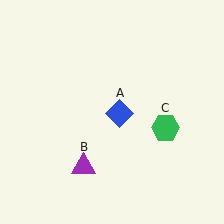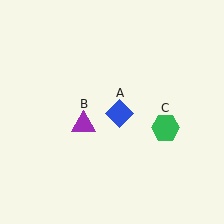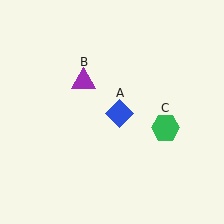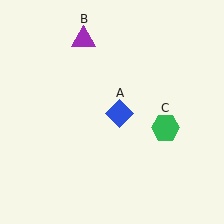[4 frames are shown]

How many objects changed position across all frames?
1 object changed position: purple triangle (object B).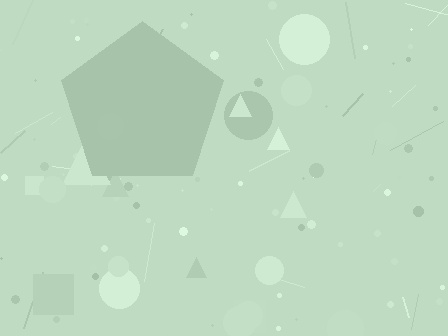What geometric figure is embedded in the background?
A pentagon is embedded in the background.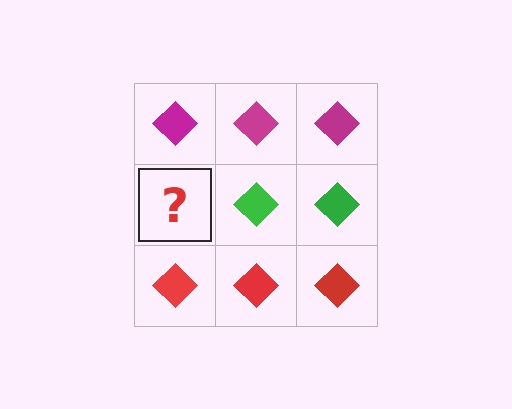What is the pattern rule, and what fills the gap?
The rule is that each row has a consistent color. The gap should be filled with a green diamond.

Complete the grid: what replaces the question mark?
The question mark should be replaced with a green diamond.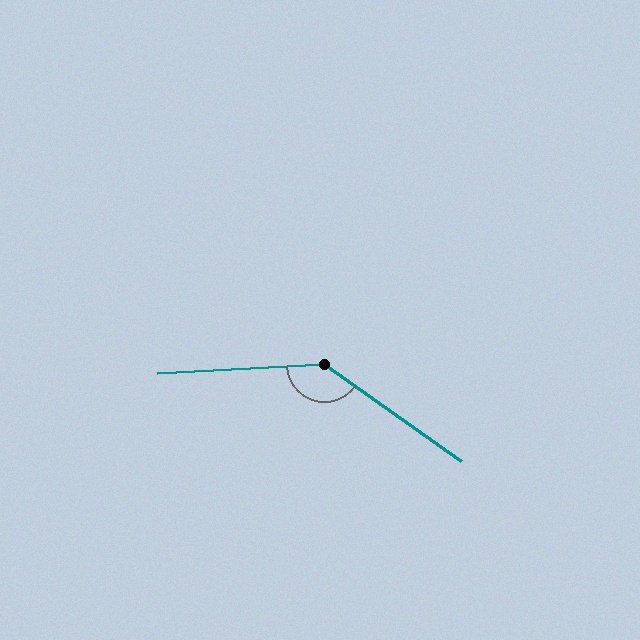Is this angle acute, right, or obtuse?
It is obtuse.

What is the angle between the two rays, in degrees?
Approximately 141 degrees.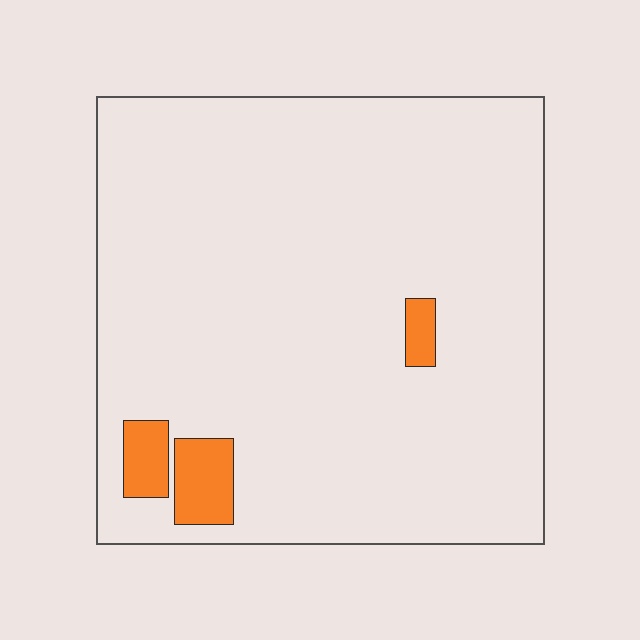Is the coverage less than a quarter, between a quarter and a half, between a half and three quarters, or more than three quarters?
Less than a quarter.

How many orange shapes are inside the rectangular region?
3.